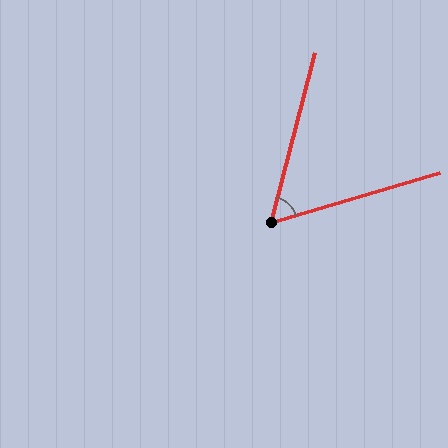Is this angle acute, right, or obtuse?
It is acute.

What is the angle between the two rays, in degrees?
Approximately 59 degrees.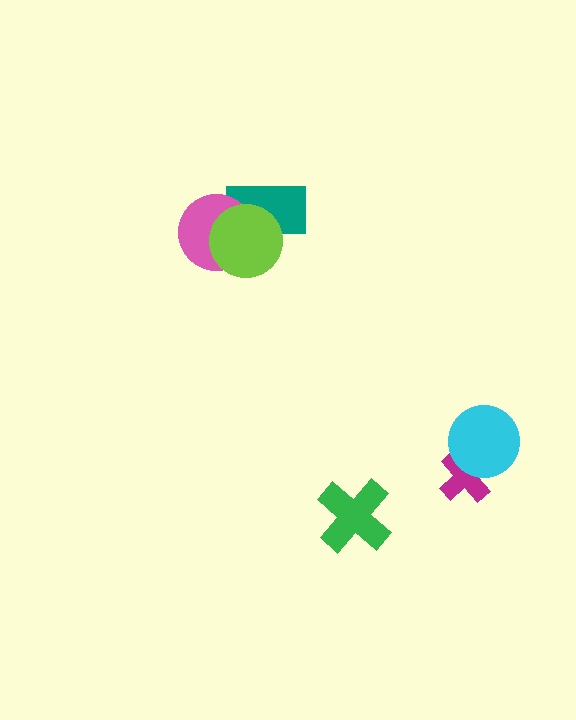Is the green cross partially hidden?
No, no other shape covers it.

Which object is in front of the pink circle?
The lime circle is in front of the pink circle.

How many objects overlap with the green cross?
0 objects overlap with the green cross.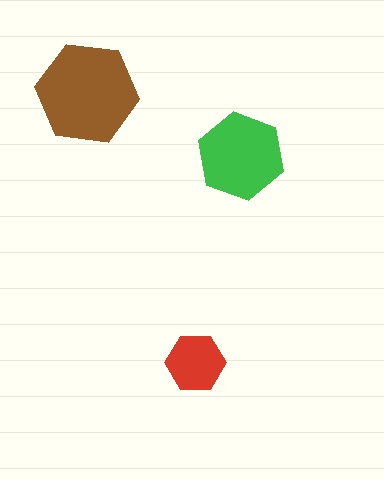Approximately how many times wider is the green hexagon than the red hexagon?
About 1.5 times wider.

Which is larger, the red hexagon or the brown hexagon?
The brown one.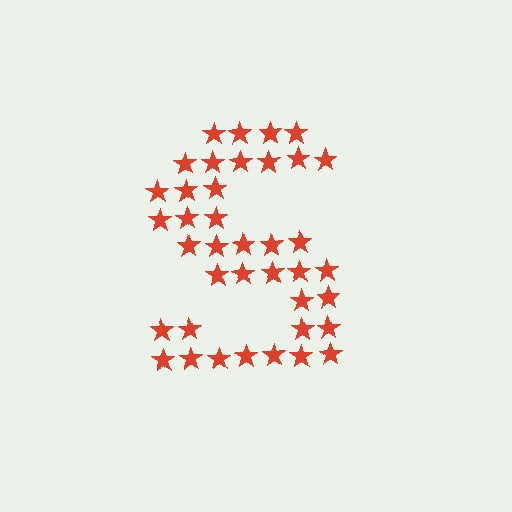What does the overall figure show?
The overall figure shows the letter S.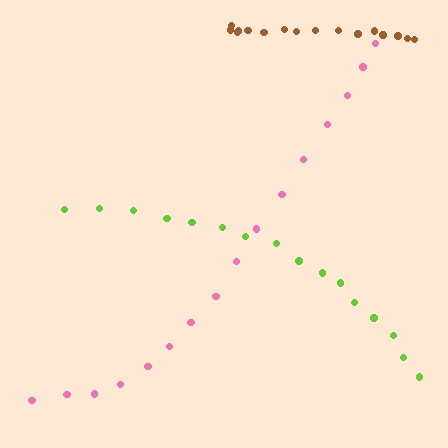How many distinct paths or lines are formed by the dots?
There are 3 distinct paths.